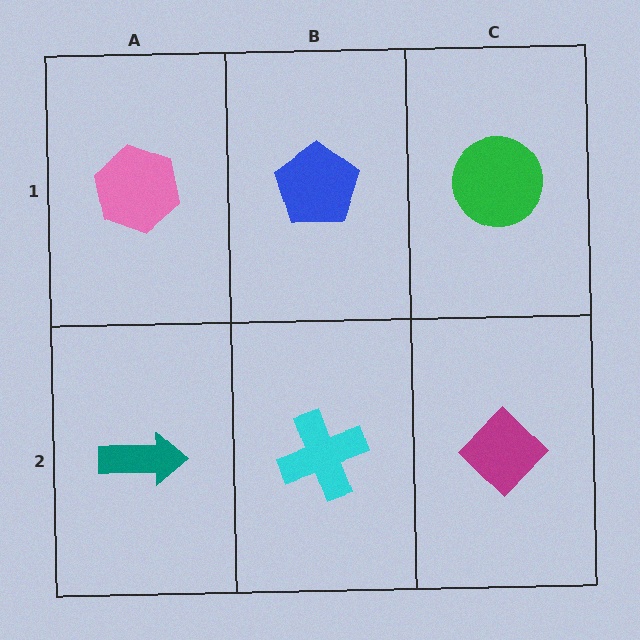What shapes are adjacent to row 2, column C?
A green circle (row 1, column C), a cyan cross (row 2, column B).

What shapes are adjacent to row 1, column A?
A teal arrow (row 2, column A), a blue pentagon (row 1, column B).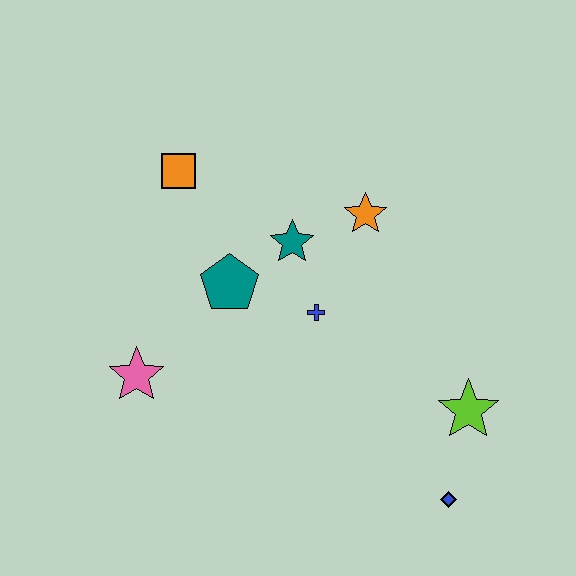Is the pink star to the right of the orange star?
No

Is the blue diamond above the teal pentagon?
No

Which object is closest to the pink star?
The teal pentagon is closest to the pink star.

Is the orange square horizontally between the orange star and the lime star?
No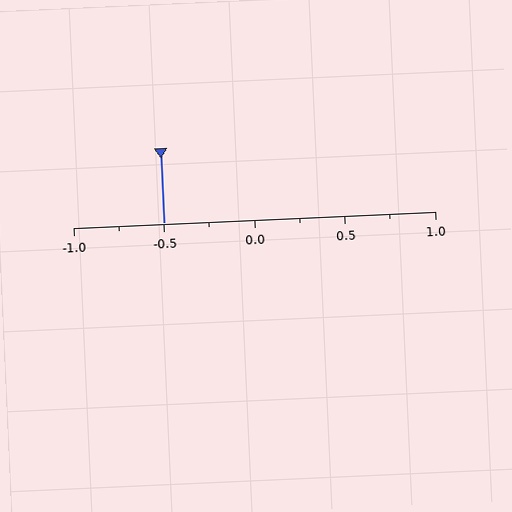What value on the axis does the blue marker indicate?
The marker indicates approximately -0.5.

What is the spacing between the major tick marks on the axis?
The major ticks are spaced 0.5 apart.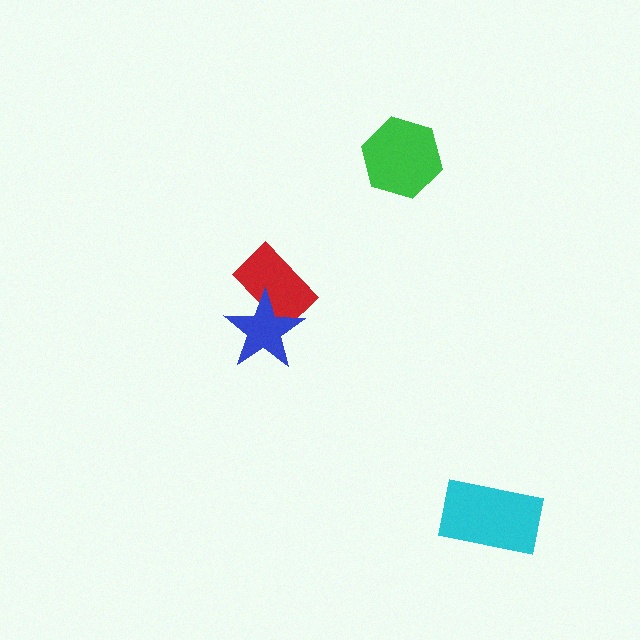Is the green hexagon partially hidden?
No, no other shape covers it.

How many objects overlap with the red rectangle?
1 object overlaps with the red rectangle.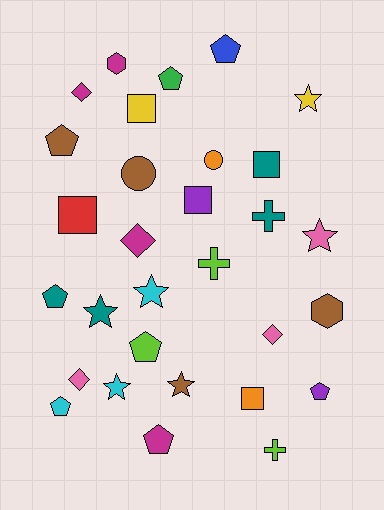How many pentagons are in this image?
There are 8 pentagons.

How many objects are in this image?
There are 30 objects.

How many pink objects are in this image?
There are 3 pink objects.